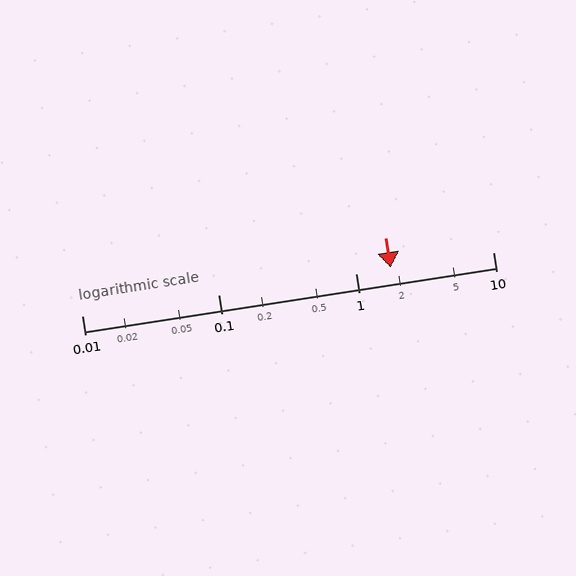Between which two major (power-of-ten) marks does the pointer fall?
The pointer is between 1 and 10.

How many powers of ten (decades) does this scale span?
The scale spans 3 decades, from 0.01 to 10.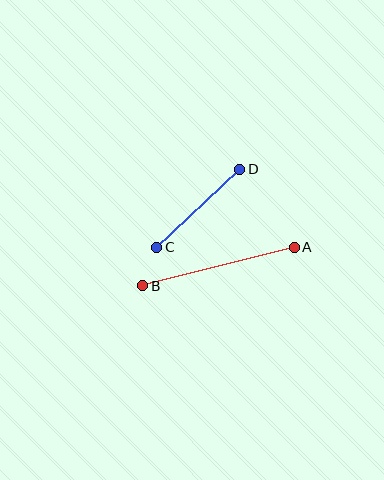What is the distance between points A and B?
The distance is approximately 156 pixels.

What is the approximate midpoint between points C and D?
The midpoint is at approximately (198, 208) pixels.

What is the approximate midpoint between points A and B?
The midpoint is at approximately (219, 266) pixels.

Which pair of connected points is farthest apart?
Points A and B are farthest apart.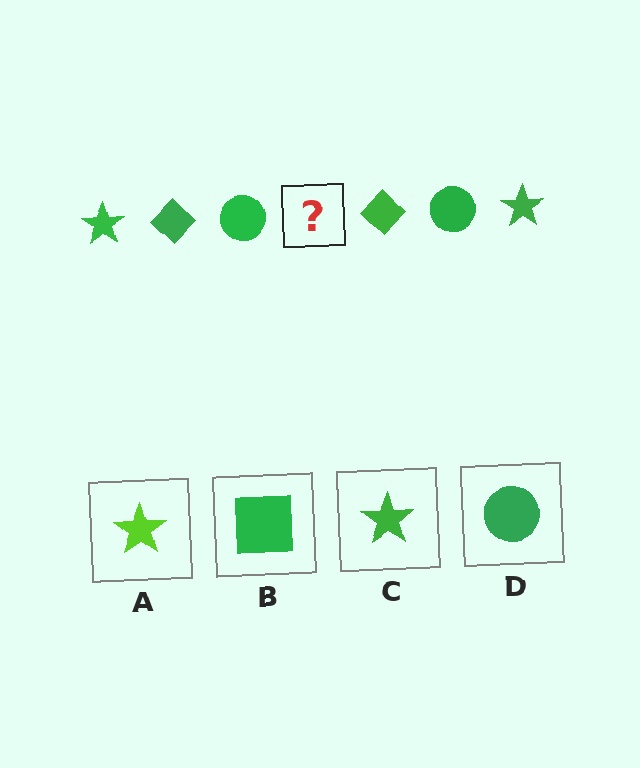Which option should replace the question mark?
Option C.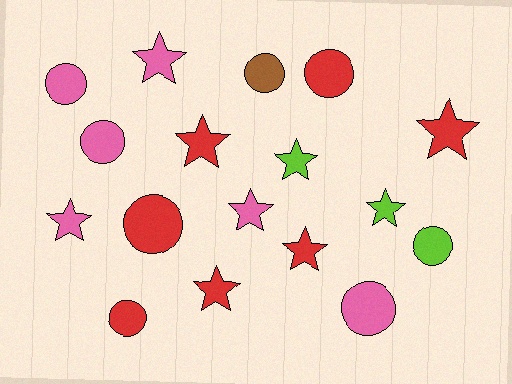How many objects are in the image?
There are 17 objects.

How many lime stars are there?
There are 2 lime stars.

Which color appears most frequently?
Red, with 7 objects.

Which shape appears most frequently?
Star, with 9 objects.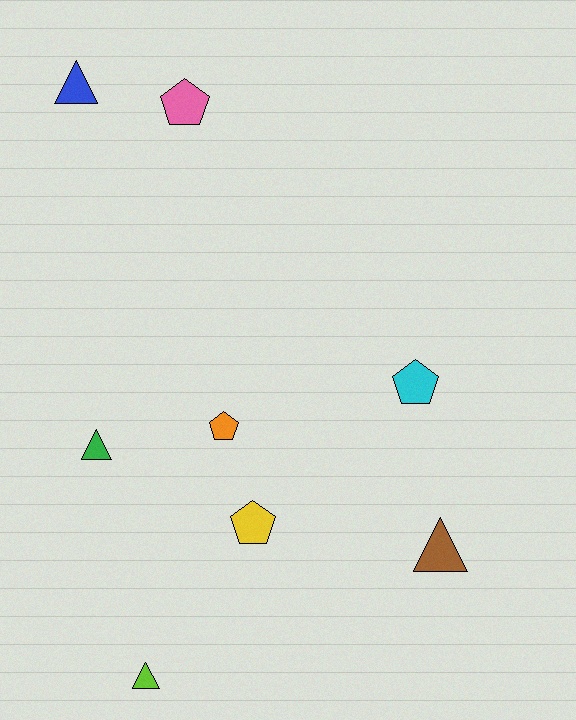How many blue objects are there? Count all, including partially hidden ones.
There is 1 blue object.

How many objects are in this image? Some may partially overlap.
There are 8 objects.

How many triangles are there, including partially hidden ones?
There are 4 triangles.